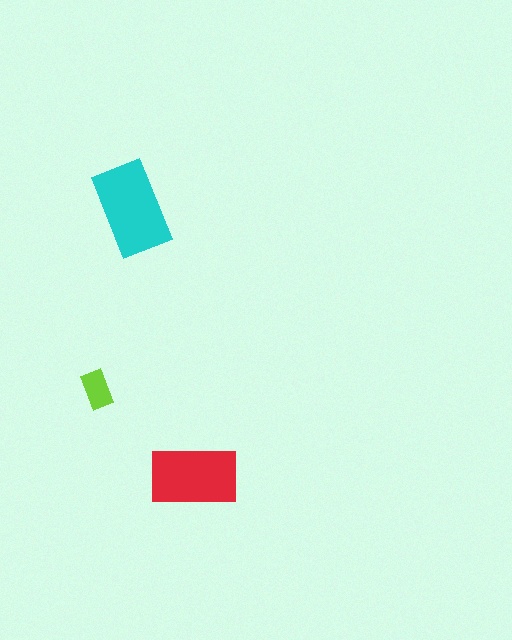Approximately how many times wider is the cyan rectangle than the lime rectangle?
About 2.5 times wider.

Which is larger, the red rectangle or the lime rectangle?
The red one.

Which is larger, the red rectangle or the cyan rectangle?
The cyan one.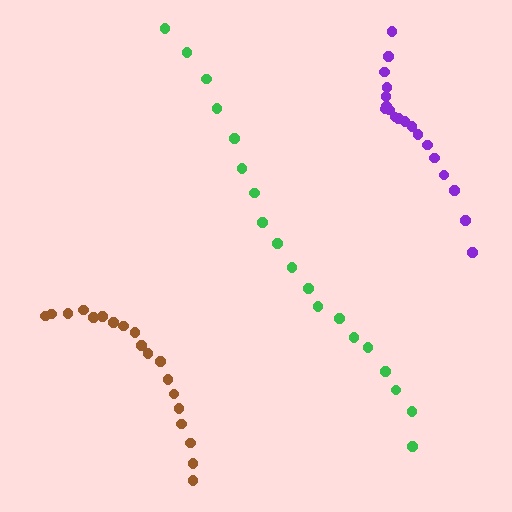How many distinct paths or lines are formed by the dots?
There are 3 distinct paths.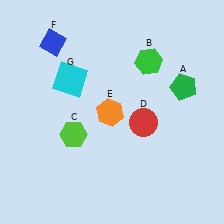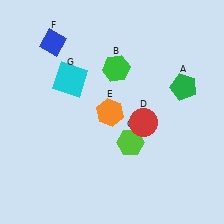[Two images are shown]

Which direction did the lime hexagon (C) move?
The lime hexagon (C) moved right.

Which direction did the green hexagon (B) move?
The green hexagon (B) moved left.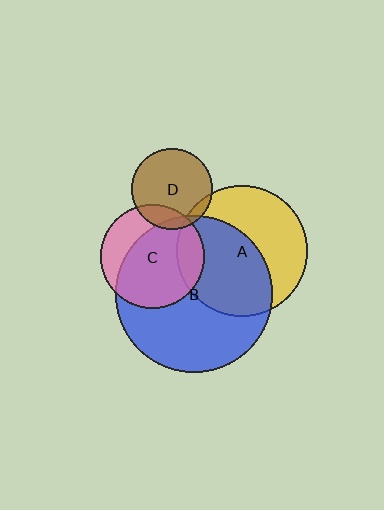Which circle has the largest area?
Circle B (blue).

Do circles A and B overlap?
Yes.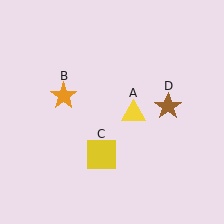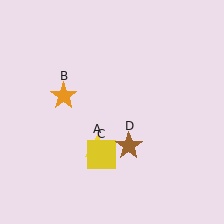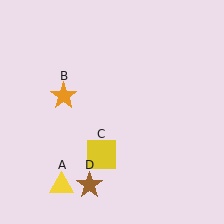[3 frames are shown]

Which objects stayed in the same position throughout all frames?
Orange star (object B) and yellow square (object C) remained stationary.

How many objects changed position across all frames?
2 objects changed position: yellow triangle (object A), brown star (object D).